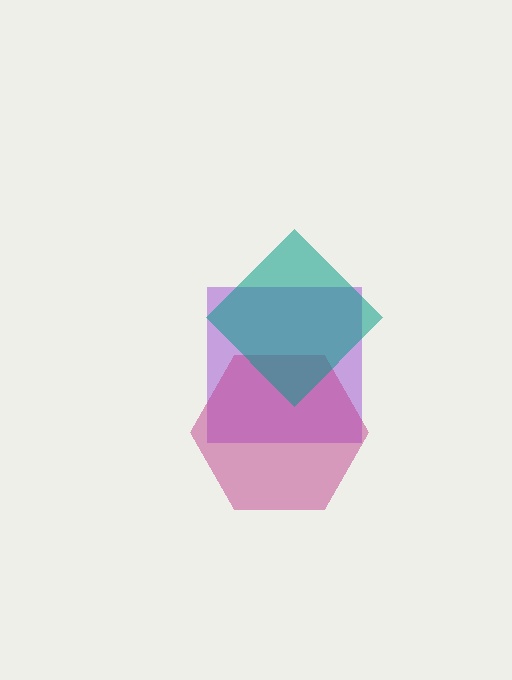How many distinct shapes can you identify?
There are 3 distinct shapes: a purple square, a magenta hexagon, a teal diamond.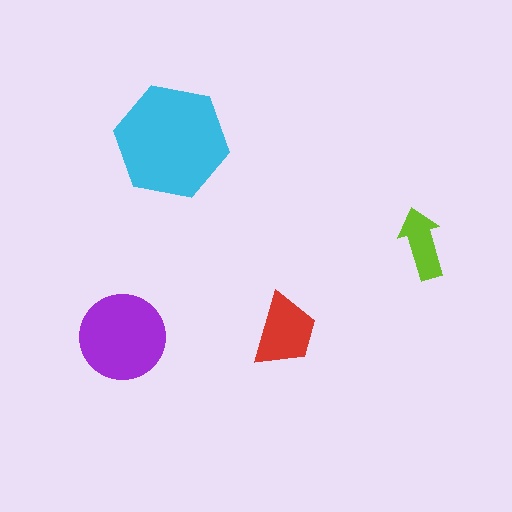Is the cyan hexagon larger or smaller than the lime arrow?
Larger.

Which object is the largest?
The cyan hexagon.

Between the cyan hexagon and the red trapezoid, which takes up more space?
The cyan hexagon.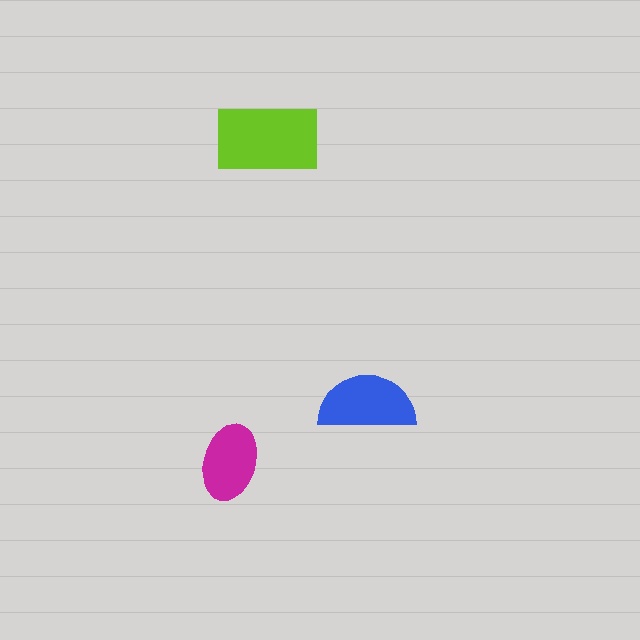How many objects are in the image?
There are 3 objects in the image.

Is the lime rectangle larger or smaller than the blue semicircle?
Larger.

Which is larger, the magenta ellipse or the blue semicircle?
The blue semicircle.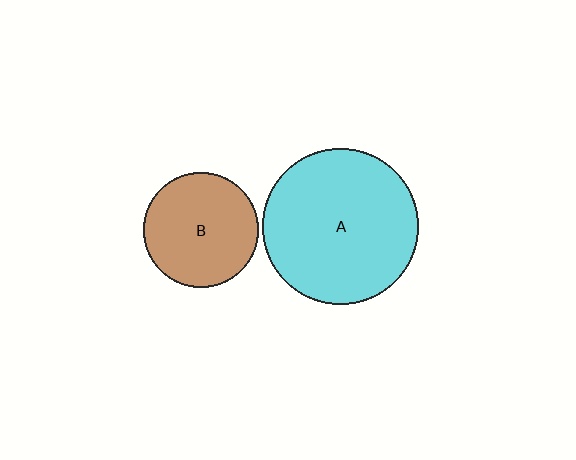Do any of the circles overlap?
No, none of the circles overlap.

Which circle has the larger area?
Circle A (cyan).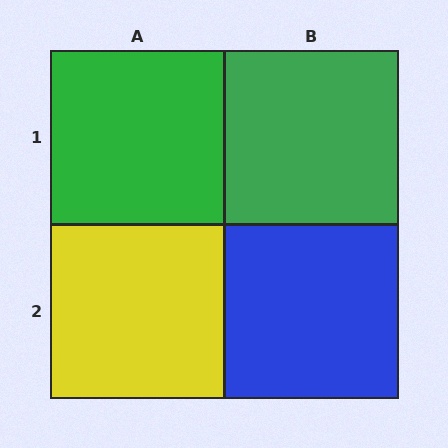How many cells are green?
2 cells are green.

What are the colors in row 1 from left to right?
Green, green.